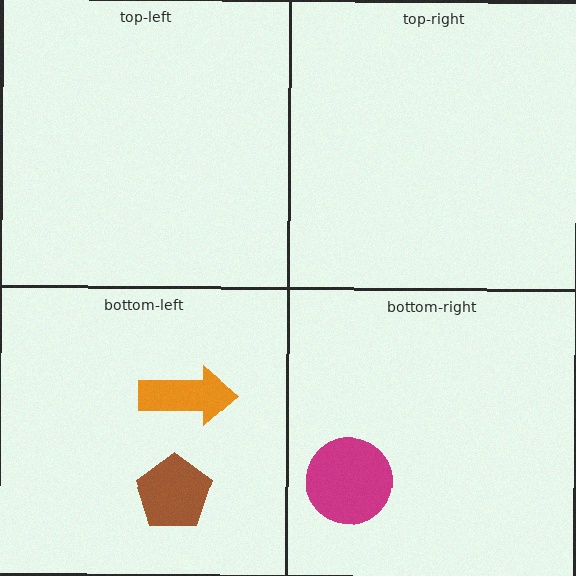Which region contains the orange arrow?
The bottom-left region.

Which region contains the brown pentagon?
The bottom-left region.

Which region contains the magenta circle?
The bottom-right region.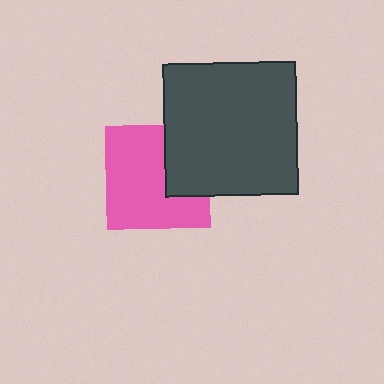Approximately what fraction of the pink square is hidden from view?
Roughly 30% of the pink square is hidden behind the dark gray square.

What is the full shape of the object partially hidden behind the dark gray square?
The partially hidden object is a pink square.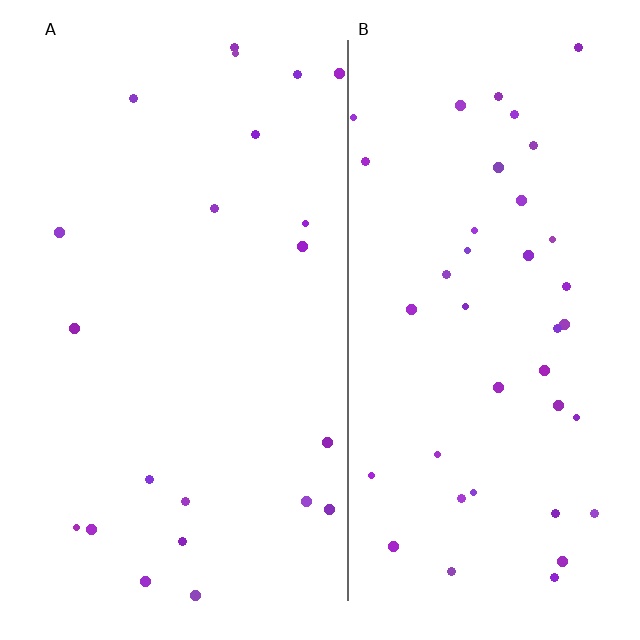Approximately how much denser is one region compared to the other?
Approximately 1.9× — region B over region A.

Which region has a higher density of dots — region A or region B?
B (the right).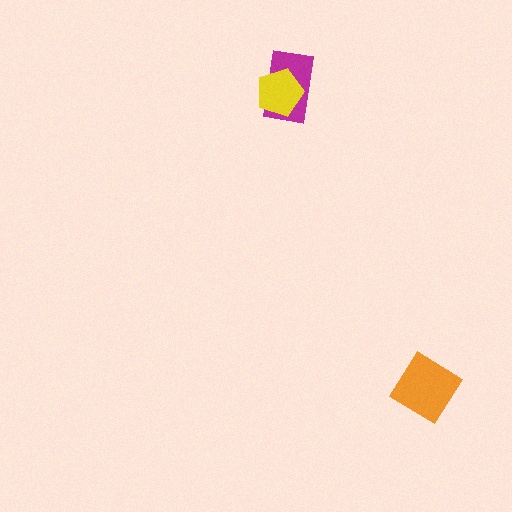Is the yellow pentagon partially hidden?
No, no other shape covers it.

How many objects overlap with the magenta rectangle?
1 object overlaps with the magenta rectangle.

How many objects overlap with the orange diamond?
0 objects overlap with the orange diamond.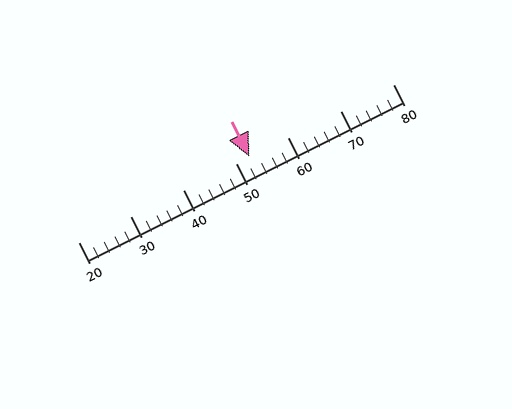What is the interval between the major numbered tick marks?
The major tick marks are spaced 10 units apart.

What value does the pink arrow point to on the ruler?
The pink arrow points to approximately 53.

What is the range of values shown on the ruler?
The ruler shows values from 20 to 80.